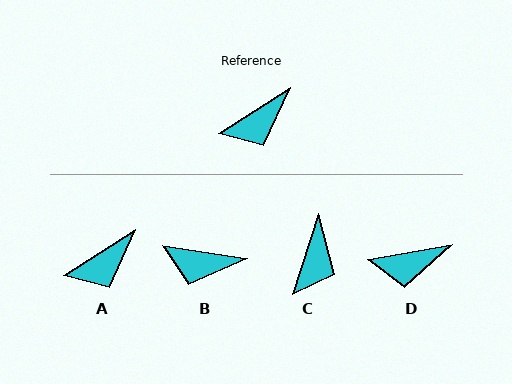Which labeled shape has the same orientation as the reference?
A.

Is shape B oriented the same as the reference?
No, it is off by about 41 degrees.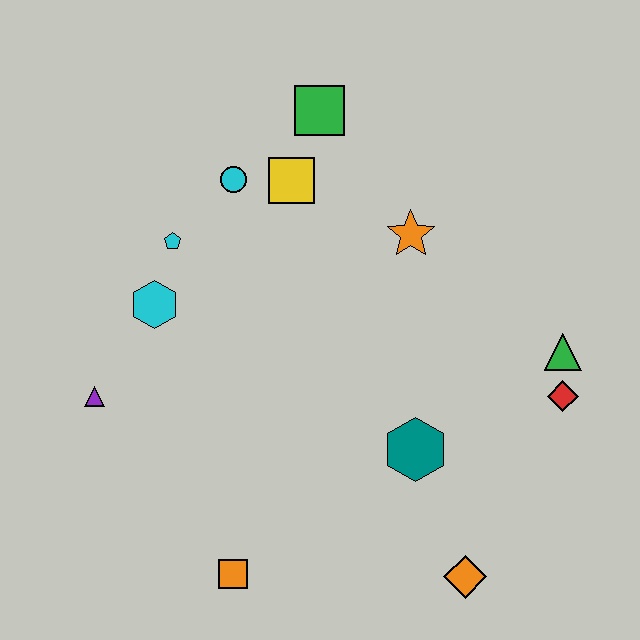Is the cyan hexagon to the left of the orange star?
Yes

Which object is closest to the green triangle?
The red diamond is closest to the green triangle.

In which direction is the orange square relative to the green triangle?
The orange square is to the left of the green triangle.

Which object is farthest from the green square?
The orange diamond is farthest from the green square.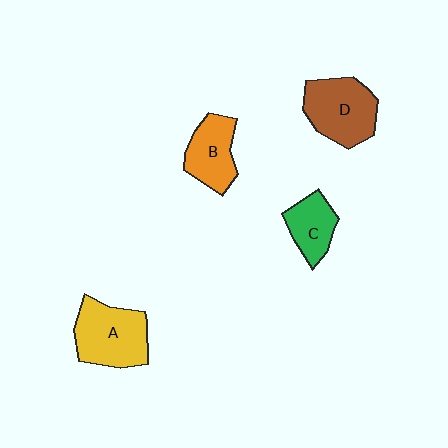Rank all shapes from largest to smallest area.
From largest to smallest: A (yellow), D (brown), B (orange), C (green).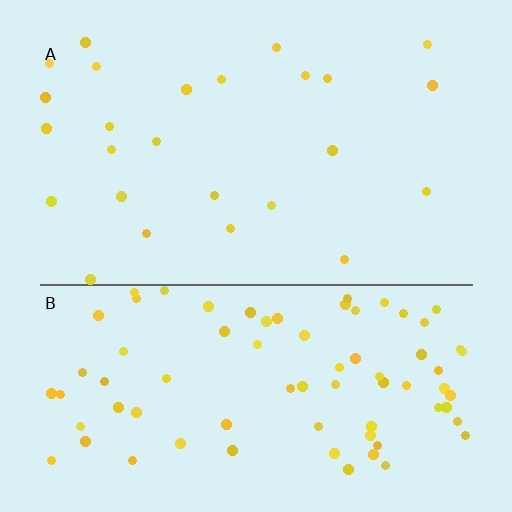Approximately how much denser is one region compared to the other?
Approximately 3.1× — region B over region A.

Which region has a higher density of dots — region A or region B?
B (the bottom).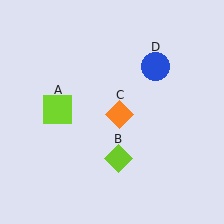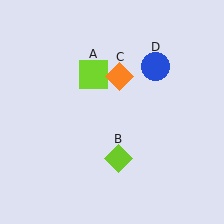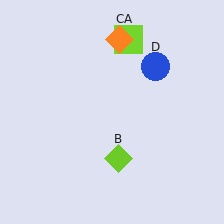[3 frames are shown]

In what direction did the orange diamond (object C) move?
The orange diamond (object C) moved up.